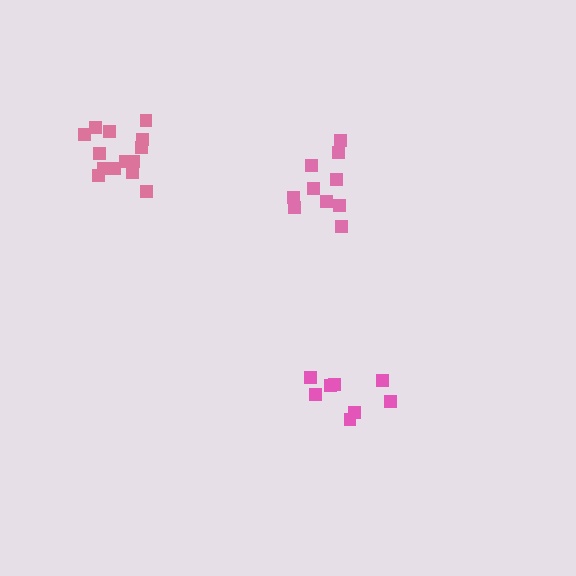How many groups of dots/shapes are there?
There are 3 groups.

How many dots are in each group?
Group 1: 10 dots, Group 2: 14 dots, Group 3: 8 dots (32 total).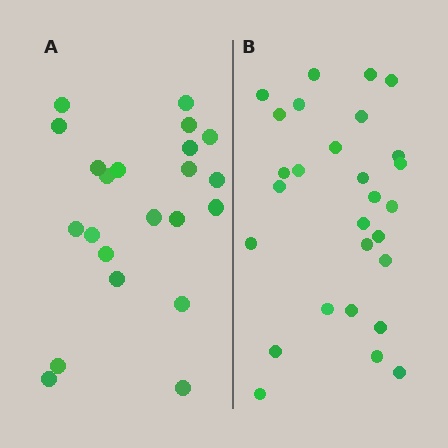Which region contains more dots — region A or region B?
Region B (the right region) has more dots.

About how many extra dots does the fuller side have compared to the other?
Region B has about 6 more dots than region A.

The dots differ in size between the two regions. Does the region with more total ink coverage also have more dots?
No. Region A has more total ink coverage because its dots are larger, but region B actually contains more individual dots. Total area can be misleading — the number of items is what matters here.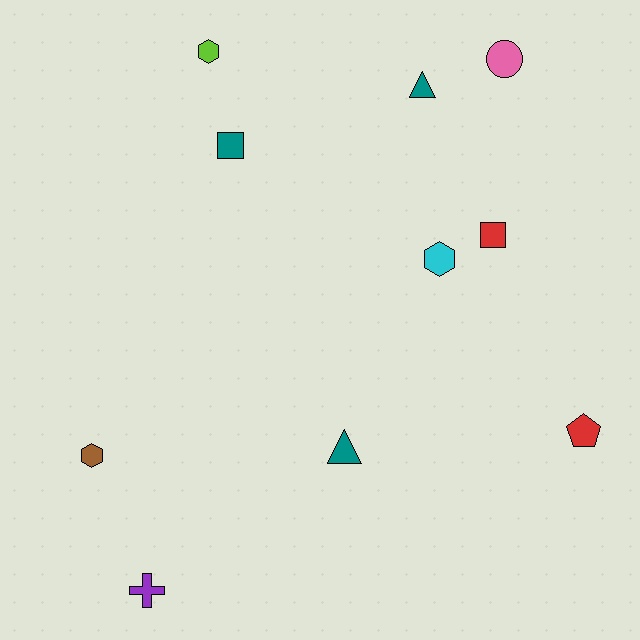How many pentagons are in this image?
There is 1 pentagon.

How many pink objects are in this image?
There is 1 pink object.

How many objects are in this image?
There are 10 objects.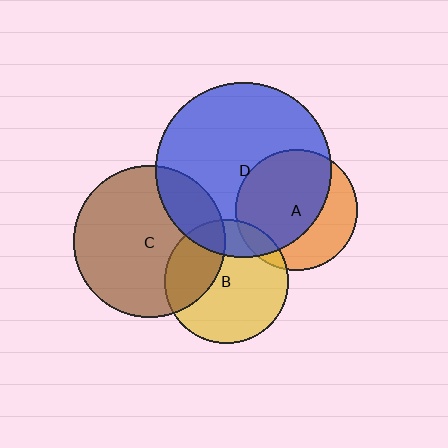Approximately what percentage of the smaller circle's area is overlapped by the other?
Approximately 65%.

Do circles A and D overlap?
Yes.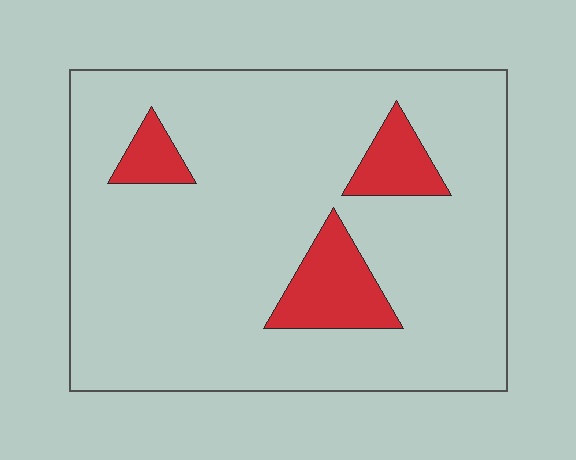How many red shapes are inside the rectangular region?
3.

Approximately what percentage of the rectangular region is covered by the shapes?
Approximately 10%.